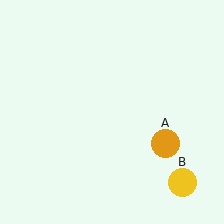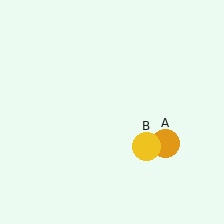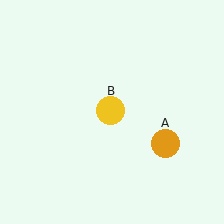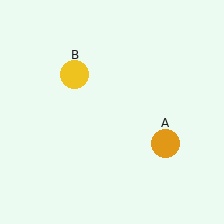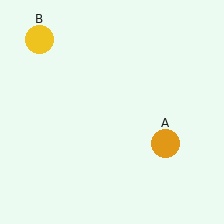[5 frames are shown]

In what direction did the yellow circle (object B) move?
The yellow circle (object B) moved up and to the left.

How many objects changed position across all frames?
1 object changed position: yellow circle (object B).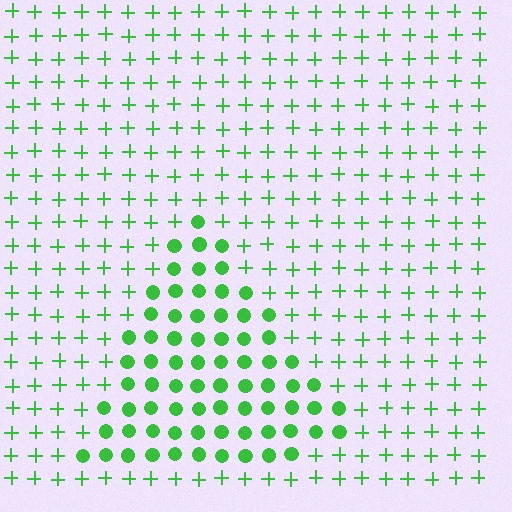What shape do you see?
I see a triangle.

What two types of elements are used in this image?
The image uses circles inside the triangle region and plus signs outside it.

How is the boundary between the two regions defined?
The boundary is defined by a change in element shape: circles inside vs. plus signs outside. All elements share the same color and spacing.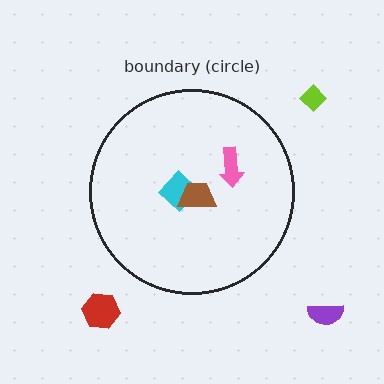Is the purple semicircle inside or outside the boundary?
Outside.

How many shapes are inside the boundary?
3 inside, 3 outside.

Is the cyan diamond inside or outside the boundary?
Inside.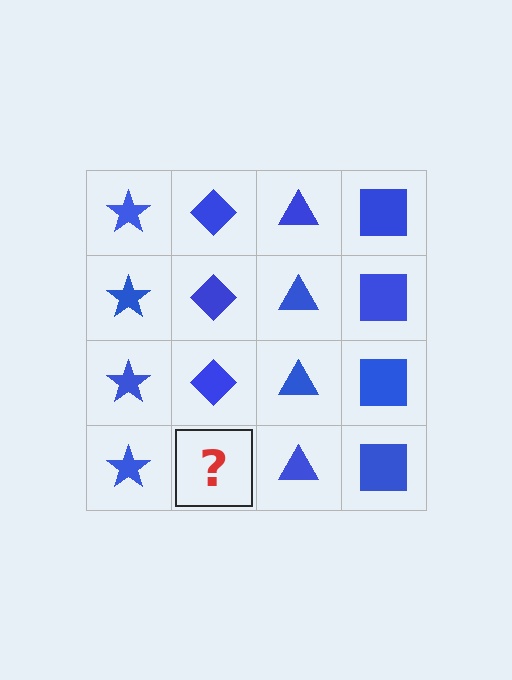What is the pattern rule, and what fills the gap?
The rule is that each column has a consistent shape. The gap should be filled with a blue diamond.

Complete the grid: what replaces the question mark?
The question mark should be replaced with a blue diamond.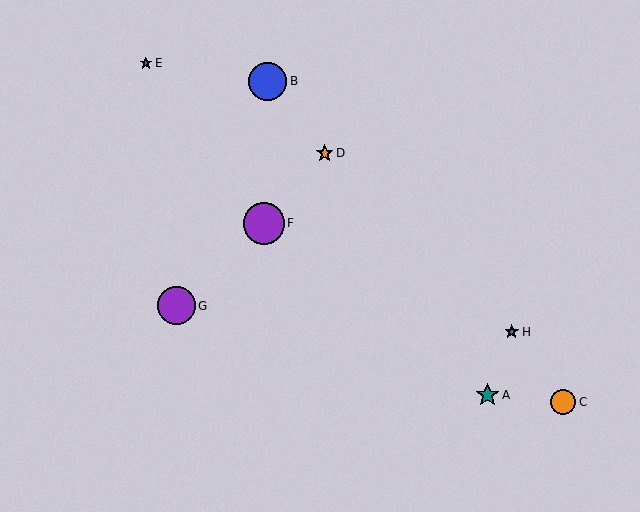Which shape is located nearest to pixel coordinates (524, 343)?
The teal star (labeled H) at (512, 332) is nearest to that location.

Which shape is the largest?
The purple circle (labeled F) is the largest.